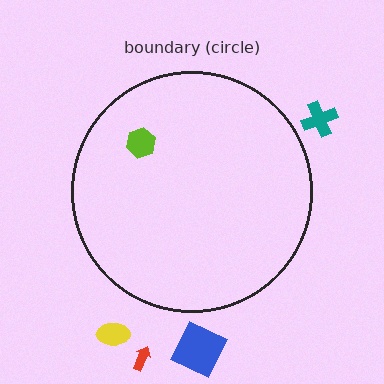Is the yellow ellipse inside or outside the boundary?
Outside.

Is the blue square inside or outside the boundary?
Outside.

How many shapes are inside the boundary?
1 inside, 4 outside.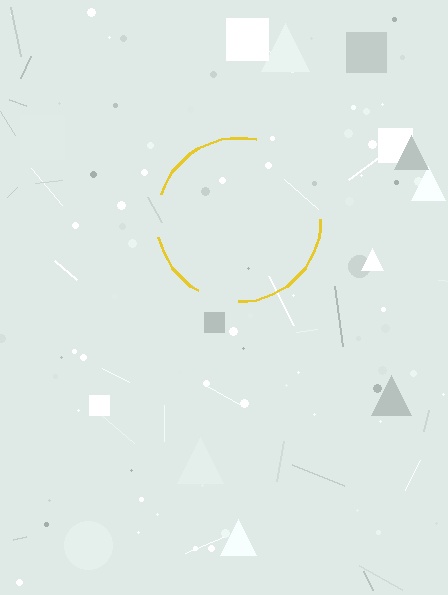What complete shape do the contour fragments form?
The contour fragments form a circle.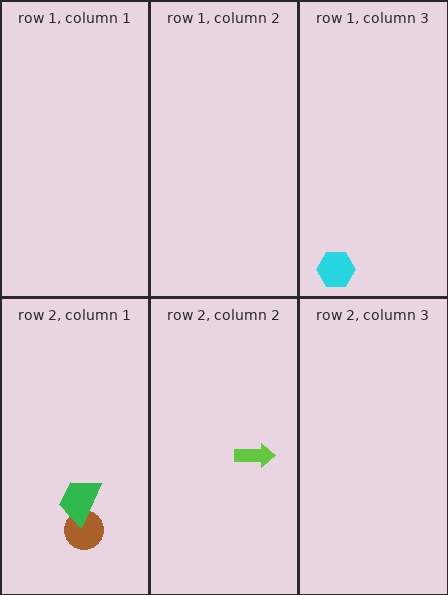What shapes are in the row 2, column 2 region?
The lime arrow.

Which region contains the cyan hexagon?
The row 1, column 3 region.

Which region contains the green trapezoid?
The row 2, column 1 region.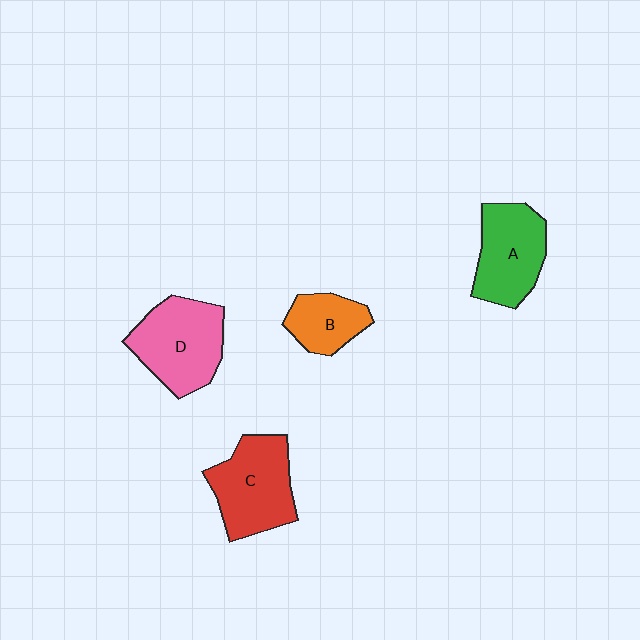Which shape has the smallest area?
Shape B (orange).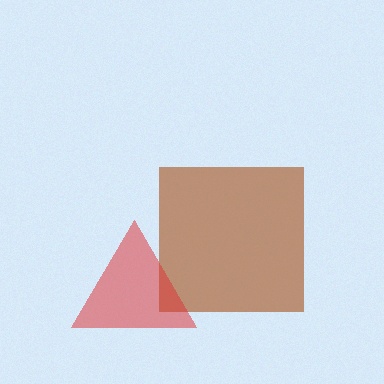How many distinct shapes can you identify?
There are 2 distinct shapes: a brown square, a red triangle.